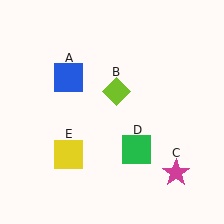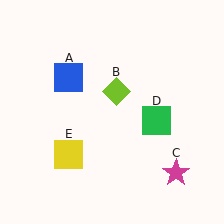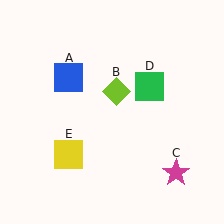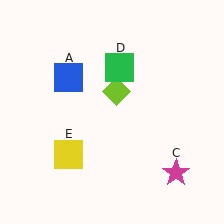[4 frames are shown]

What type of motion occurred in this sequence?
The green square (object D) rotated counterclockwise around the center of the scene.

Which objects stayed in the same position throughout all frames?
Blue square (object A) and lime diamond (object B) and magenta star (object C) and yellow square (object E) remained stationary.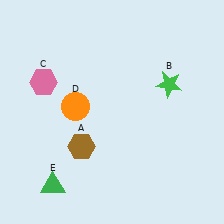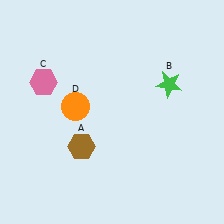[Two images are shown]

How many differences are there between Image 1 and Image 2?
There is 1 difference between the two images.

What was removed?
The green triangle (E) was removed in Image 2.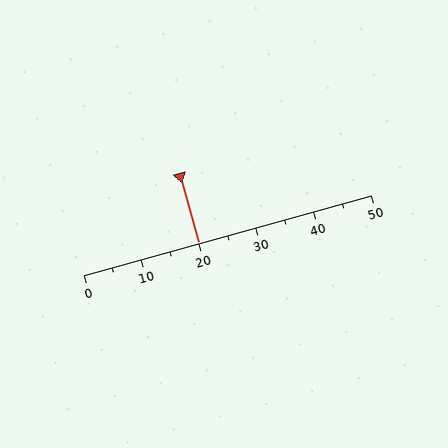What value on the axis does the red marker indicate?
The marker indicates approximately 20.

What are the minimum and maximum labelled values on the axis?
The axis runs from 0 to 50.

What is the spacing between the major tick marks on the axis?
The major ticks are spaced 10 apart.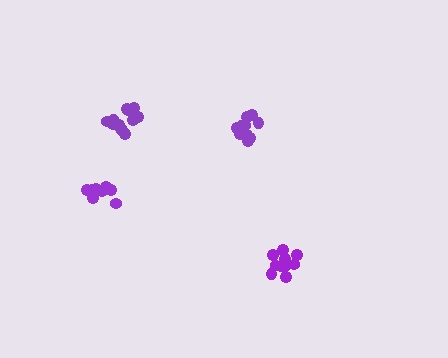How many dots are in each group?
Group 1: 12 dots, Group 2: 9 dots, Group 3: 11 dots, Group 4: 11 dots (43 total).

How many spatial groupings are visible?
There are 4 spatial groupings.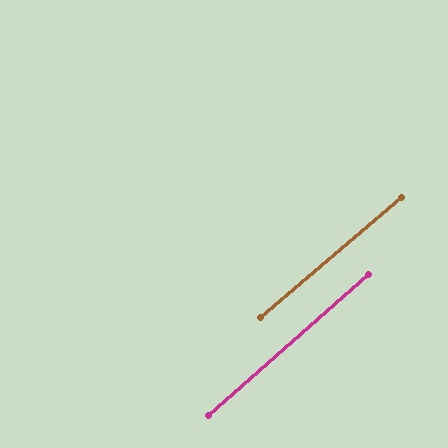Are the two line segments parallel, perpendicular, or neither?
Parallel — their directions differ by only 1.2°.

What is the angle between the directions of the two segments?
Approximately 1 degree.